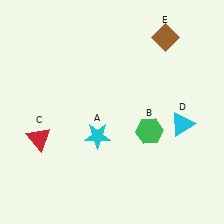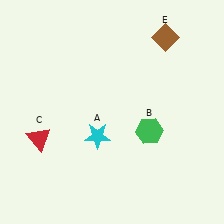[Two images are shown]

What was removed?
The cyan triangle (D) was removed in Image 2.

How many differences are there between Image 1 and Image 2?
There is 1 difference between the two images.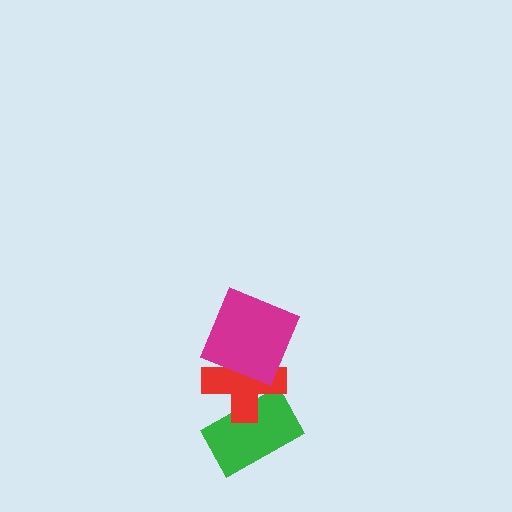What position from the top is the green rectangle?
The green rectangle is 3rd from the top.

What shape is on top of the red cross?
The magenta square is on top of the red cross.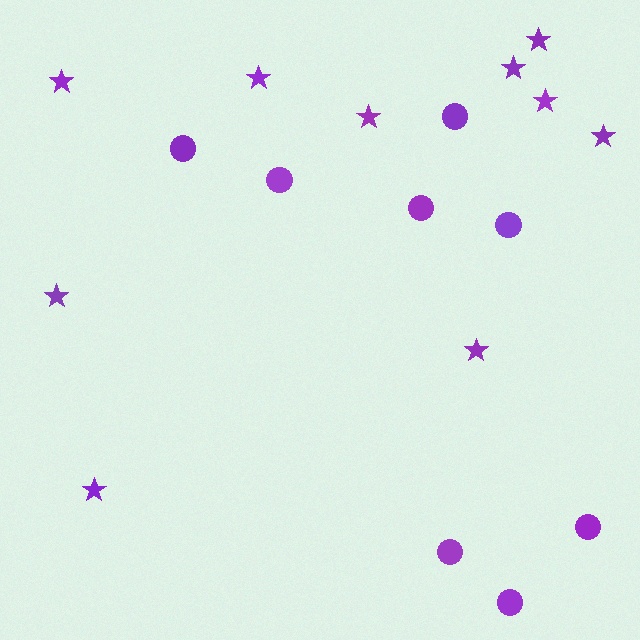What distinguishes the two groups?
There are 2 groups: one group of stars (10) and one group of circles (8).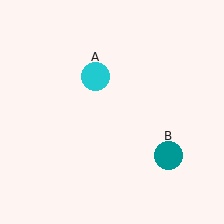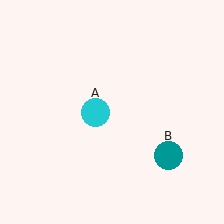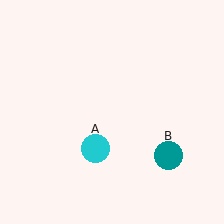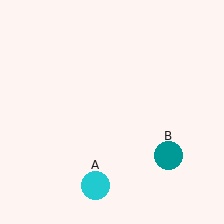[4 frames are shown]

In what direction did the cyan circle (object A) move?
The cyan circle (object A) moved down.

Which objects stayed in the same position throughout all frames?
Teal circle (object B) remained stationary.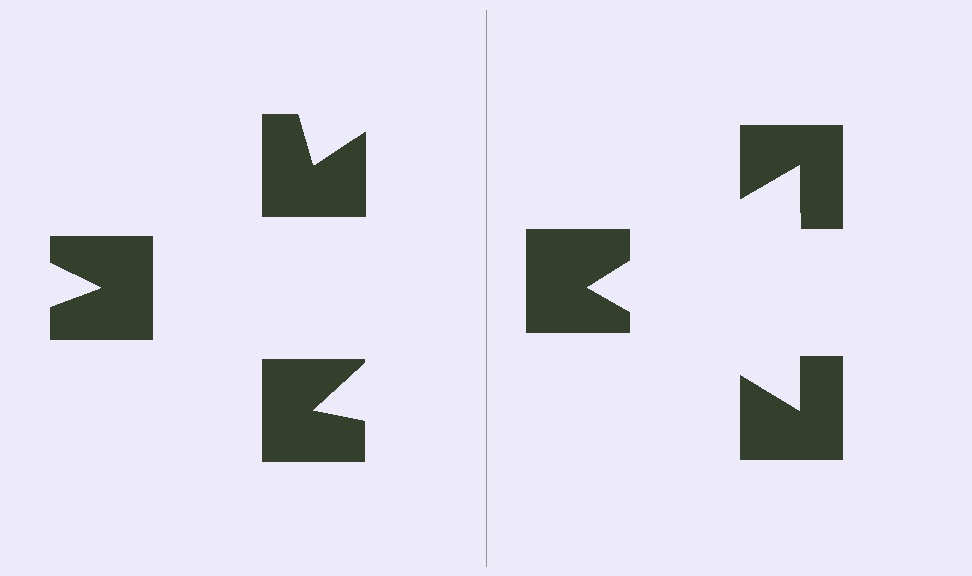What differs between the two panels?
The notched squares are positioned identically on both sides; only the wedge orientations differ. On the right they align to a triangle; on the left they are misaligned.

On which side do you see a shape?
An illusory triangle appears on the right side. On the left side the wedge cuts are rotated, so no coherent shape forms.